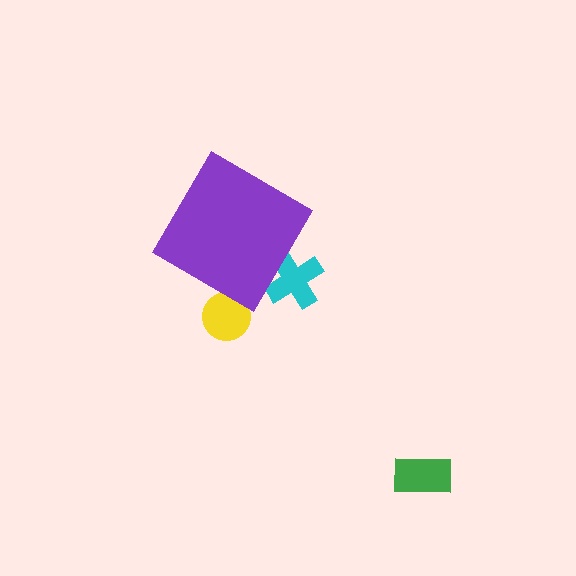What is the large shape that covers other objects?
A purple diamond.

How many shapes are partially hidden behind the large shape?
2 shapes are partially hidden.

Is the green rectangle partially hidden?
No, the green rectangle is fully visible.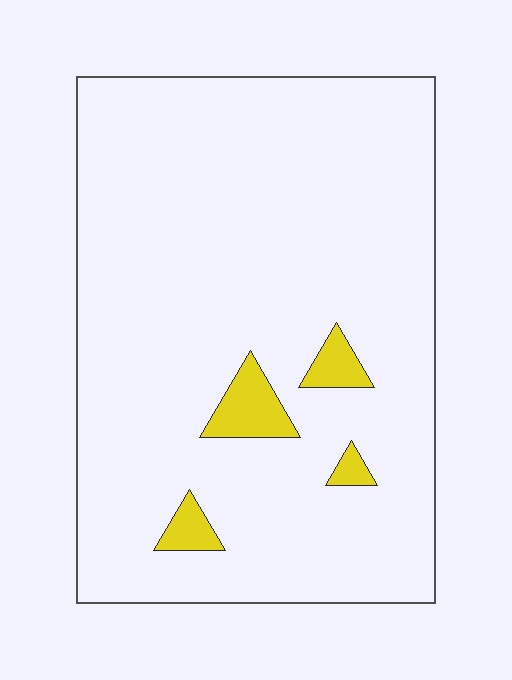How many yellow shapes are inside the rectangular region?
4.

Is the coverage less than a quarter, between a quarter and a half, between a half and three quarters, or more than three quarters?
Less than a quarter.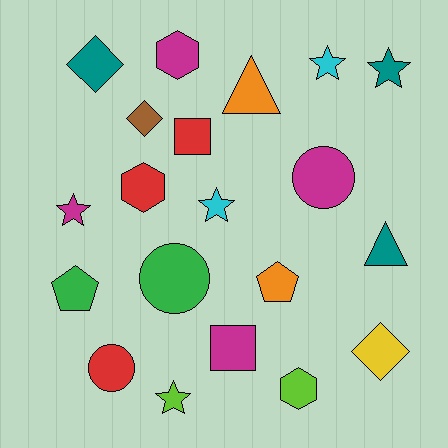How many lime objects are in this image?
There are 2 lime objects.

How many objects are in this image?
There are 20 objects.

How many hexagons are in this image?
There are 3 hexagons.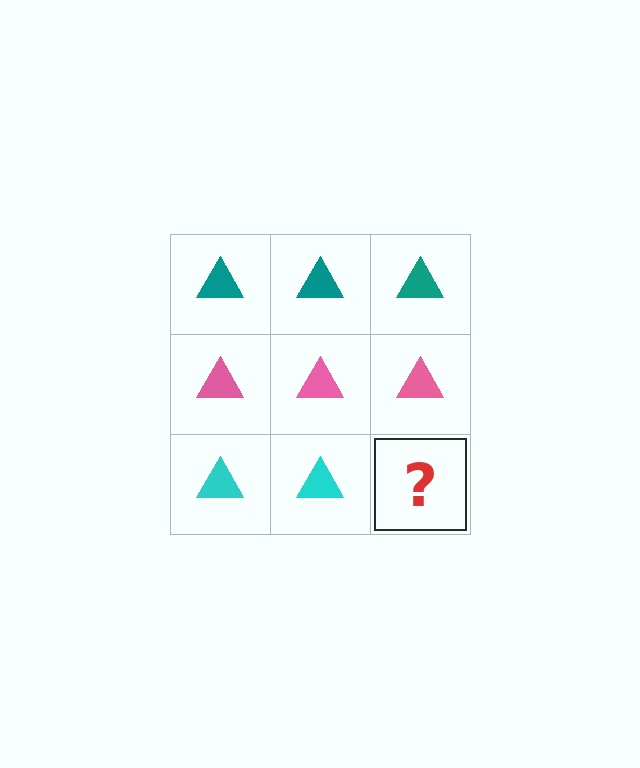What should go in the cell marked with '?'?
The missing cell should contain a cyan triangle.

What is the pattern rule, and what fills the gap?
The rule is that each row has a consistent color. The gap should be filled with a cyan triangle.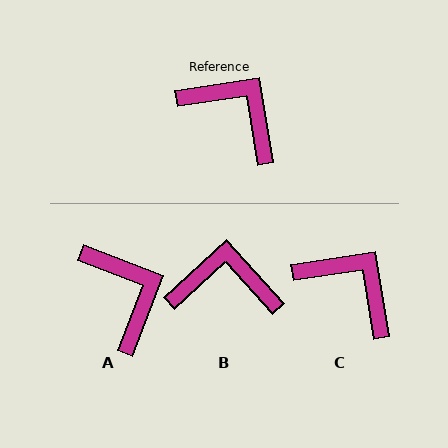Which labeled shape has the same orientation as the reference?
C.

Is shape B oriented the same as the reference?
No, it is off by about 34 degrees.